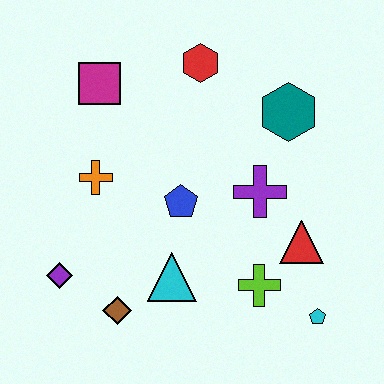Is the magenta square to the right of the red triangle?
No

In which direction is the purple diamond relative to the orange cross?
The purple diamond is below the orange cross.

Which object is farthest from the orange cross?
The cyan pentagon is farthest from the orange cross.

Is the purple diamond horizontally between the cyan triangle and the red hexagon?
No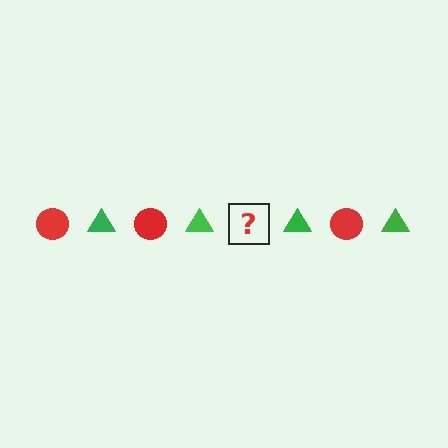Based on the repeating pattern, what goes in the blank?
The blank should be a red circle.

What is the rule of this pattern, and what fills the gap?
The rule is that the pattern alternates between red circle and green triangle. The gap should be filled with a red circle.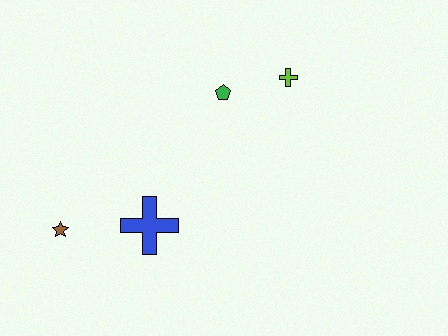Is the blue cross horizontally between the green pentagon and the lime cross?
No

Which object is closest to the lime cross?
The green pentagon is closest to the lime cross.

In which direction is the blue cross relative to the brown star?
The blue cross is to the right of the brown star.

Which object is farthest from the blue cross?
The lime cross is farthest from the blue cross.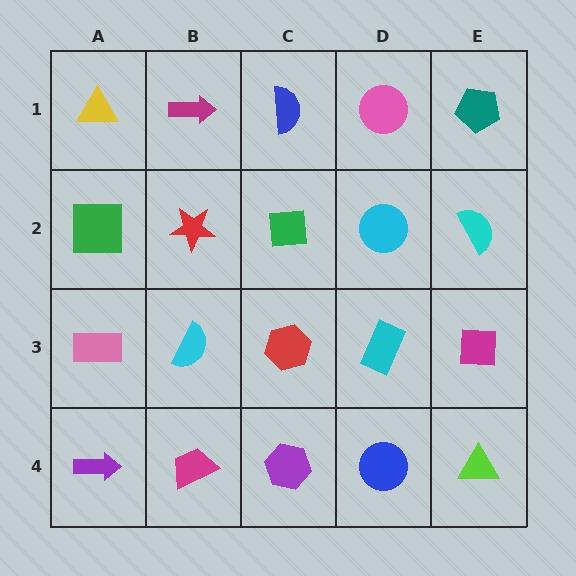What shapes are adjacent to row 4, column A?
A pink rectangle (row 3, column A), a magenta trapezoid (row 4, column B).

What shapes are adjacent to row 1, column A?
A green square (row 2, column A), a magenta arrow (row 1, column B).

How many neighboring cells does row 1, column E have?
2.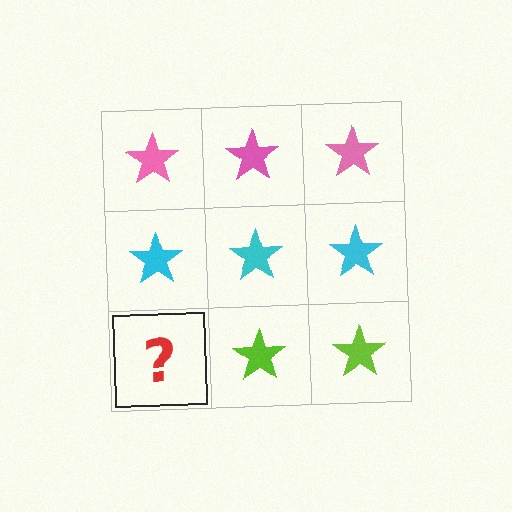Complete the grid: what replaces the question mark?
The question mark should be replaced with a lime star.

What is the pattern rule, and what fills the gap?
The rule is that each row has a consistent color. The gap should be filled with a lime star.